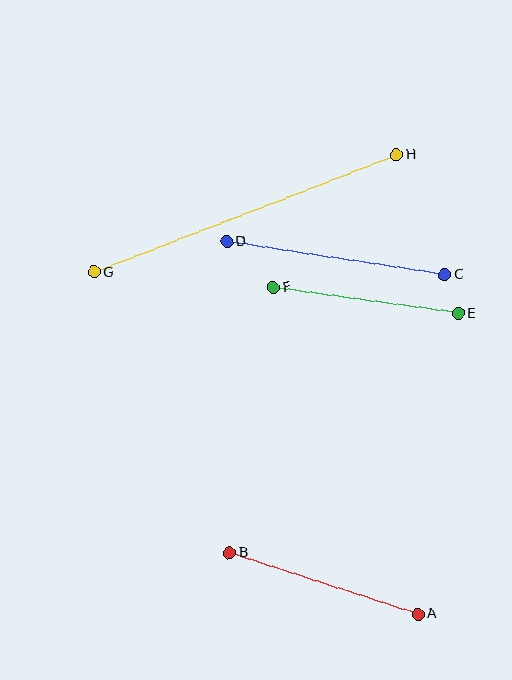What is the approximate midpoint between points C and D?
The midpoint is at approximately (336, 258) pixels.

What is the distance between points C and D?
The distance is approximately 221 pixels.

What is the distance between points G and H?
The distance is approximately 324 pixels.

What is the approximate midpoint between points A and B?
The midpoint is at approximately (324, 583) pixels.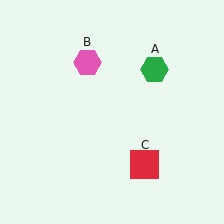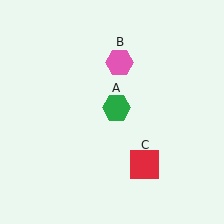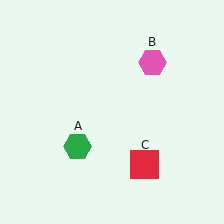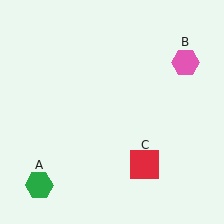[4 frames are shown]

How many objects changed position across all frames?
2 objects changed position: green hexagon (object A), pink hexagon (object B).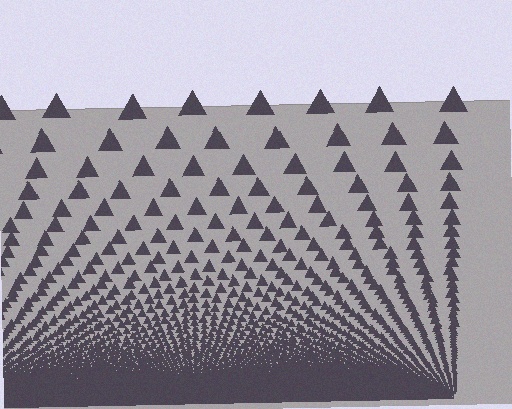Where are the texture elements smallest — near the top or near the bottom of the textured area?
Near the bottom.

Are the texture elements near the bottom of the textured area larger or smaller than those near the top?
Smaller. The gradient is inverted — elements near the bottom are smaller and denser.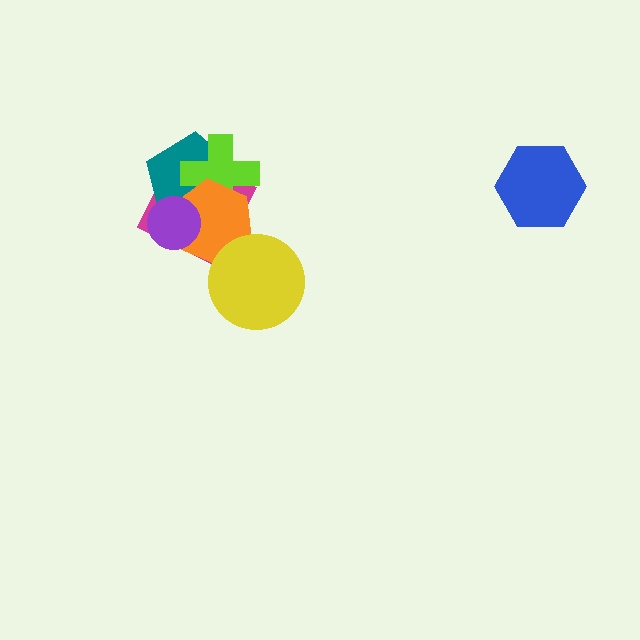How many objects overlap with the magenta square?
4 objects overlap with the magenta square.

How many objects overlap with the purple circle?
3 objects overlap with the purple circle.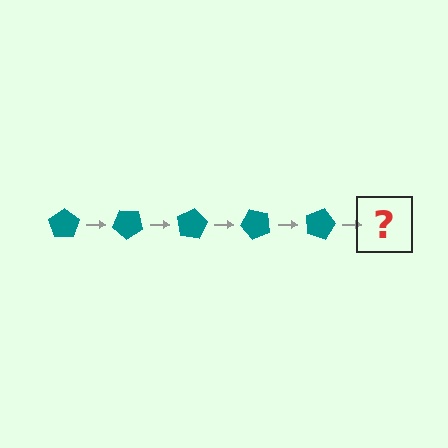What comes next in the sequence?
The next element should be a teal pentagon rotated 200 degrees.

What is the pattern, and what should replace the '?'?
The pattern is that the pentagon rotates 40 degrees each step. The '?' should be a teal pentagon rotated 200 degrees.